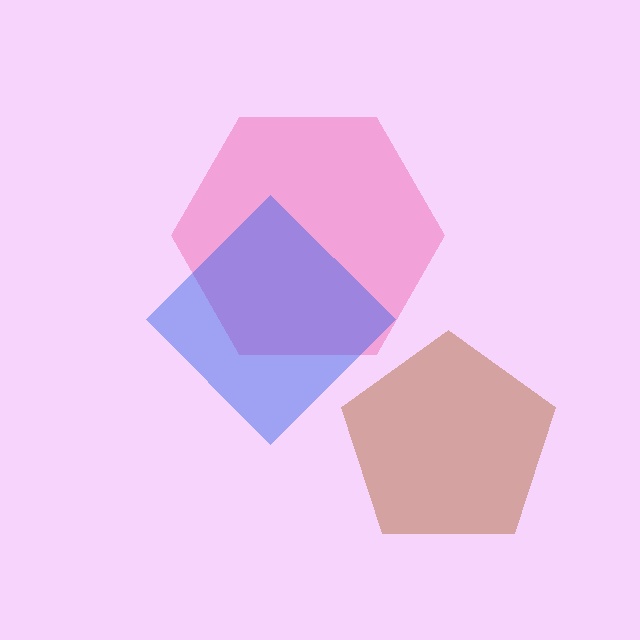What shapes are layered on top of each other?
The layered shapes are: a pink hexagon, a brown pentagon, a blue diamond.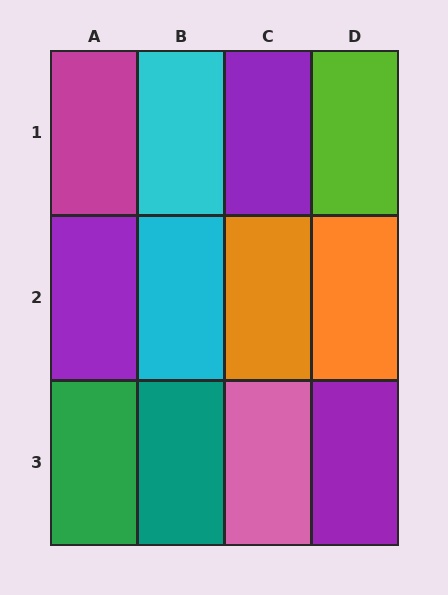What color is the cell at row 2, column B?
Cyan.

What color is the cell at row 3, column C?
Pink.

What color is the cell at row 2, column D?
Orange.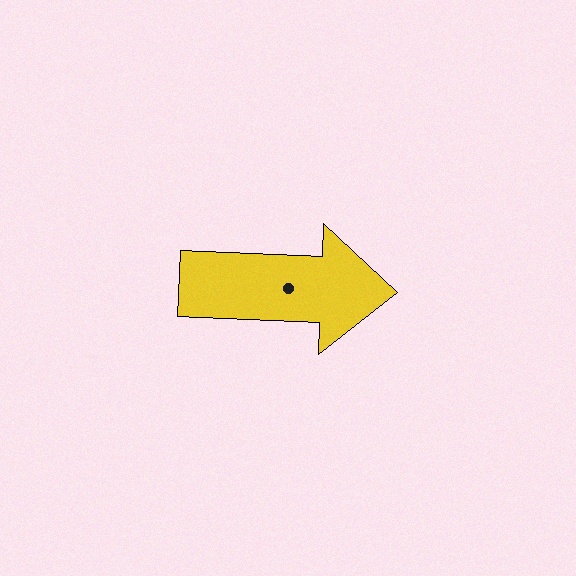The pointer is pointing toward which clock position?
Roughly 3 o'clock.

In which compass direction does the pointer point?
East.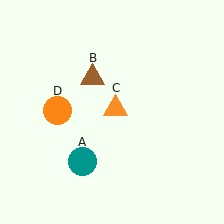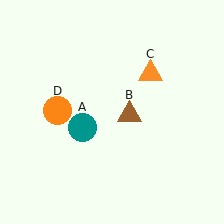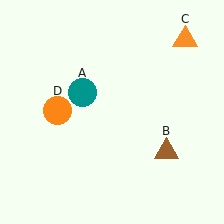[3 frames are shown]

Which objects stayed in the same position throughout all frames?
Orange circle (object D) remained stationary.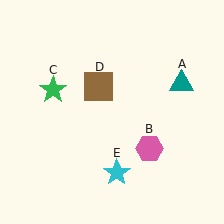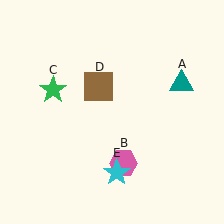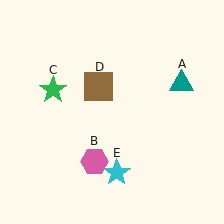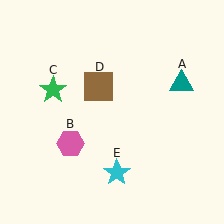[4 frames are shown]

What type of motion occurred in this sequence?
The pink hexagon (object B) rotated clockwise around the center of the scene.